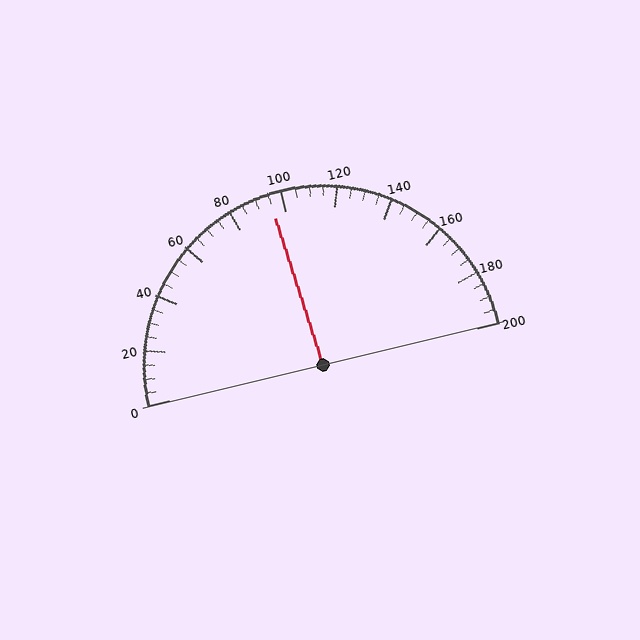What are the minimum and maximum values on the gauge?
The gauge ranges from 0 to 200.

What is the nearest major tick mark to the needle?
The nearest major tick mark is 100.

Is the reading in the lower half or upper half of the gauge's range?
The reading is in the lower half of the range (0 to 200).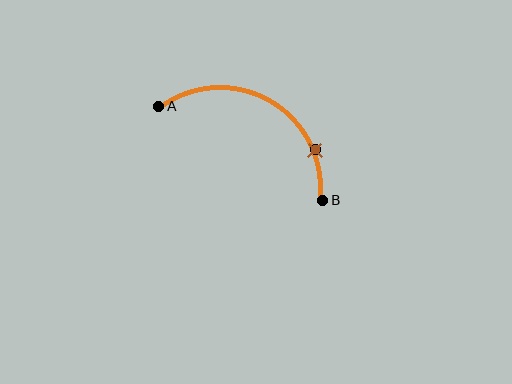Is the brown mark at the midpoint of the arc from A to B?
No. The brown mark lies on the arc but is closer to endpoint B. The arc midpoint would be at the point on the curve equidistant along the arc from both A and B.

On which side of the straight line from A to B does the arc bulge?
The arc bulges above the straight line connecting A and B.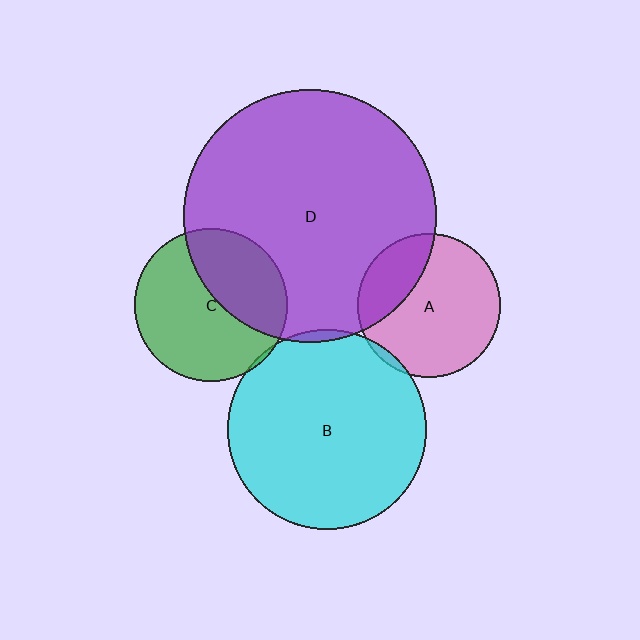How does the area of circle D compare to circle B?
Approximately 1.6 times.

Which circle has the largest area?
Circle D (purple).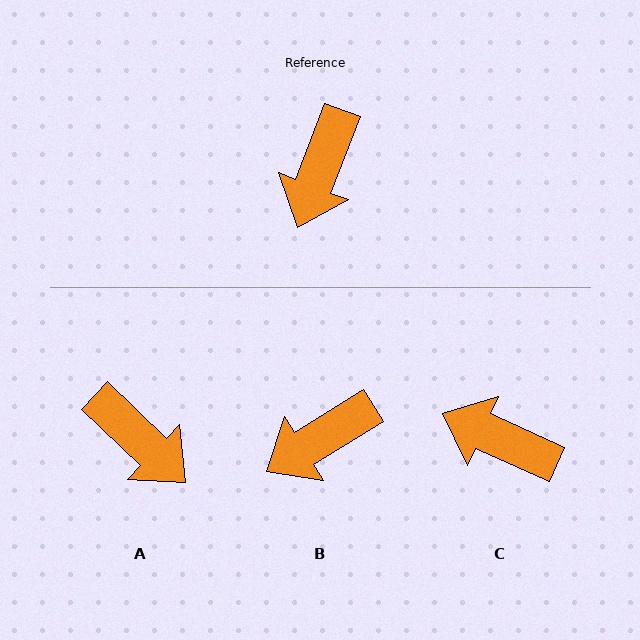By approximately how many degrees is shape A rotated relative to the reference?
Approximately 67 degrees counter-clockwise.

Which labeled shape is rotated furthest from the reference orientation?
C, about 93 degrees away.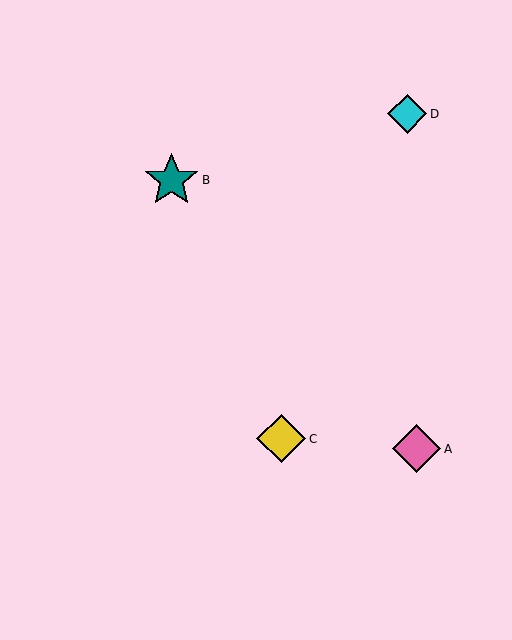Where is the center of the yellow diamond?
The center of the yellow diamond is at (281, 439).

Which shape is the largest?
The teal star (labeled B) is the largest.